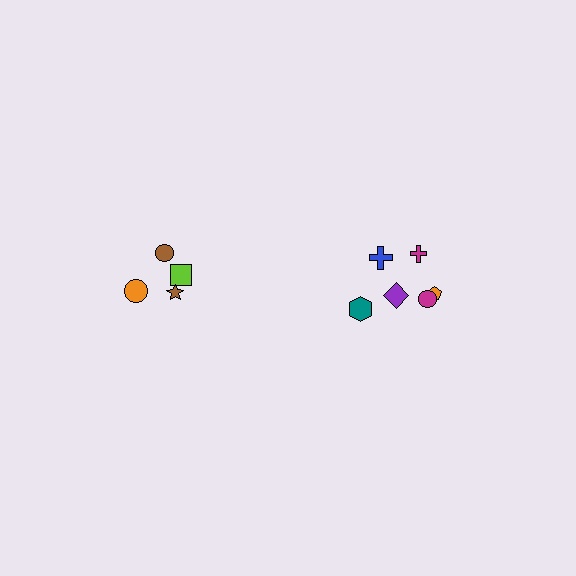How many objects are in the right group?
There are 6 objects.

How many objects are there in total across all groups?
There are 10 objects.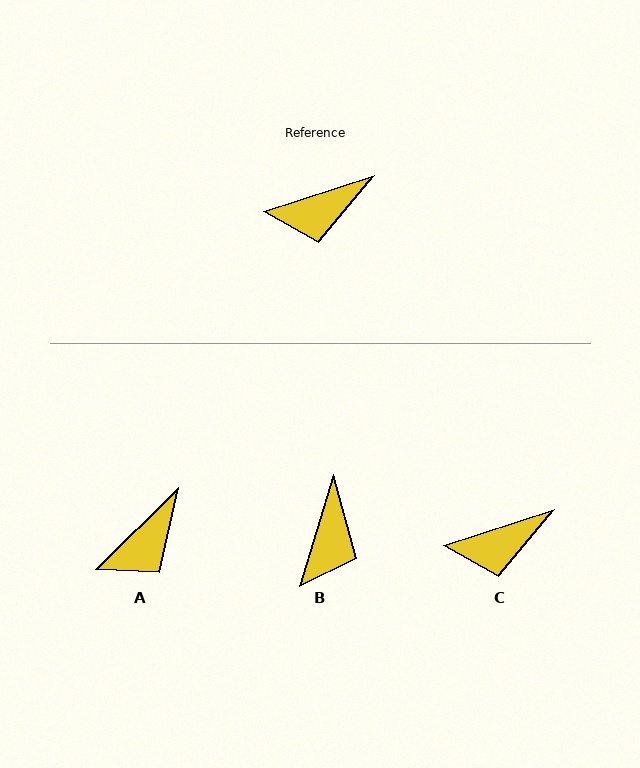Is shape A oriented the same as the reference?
No, it is off by about 26 degrees.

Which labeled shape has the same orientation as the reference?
C.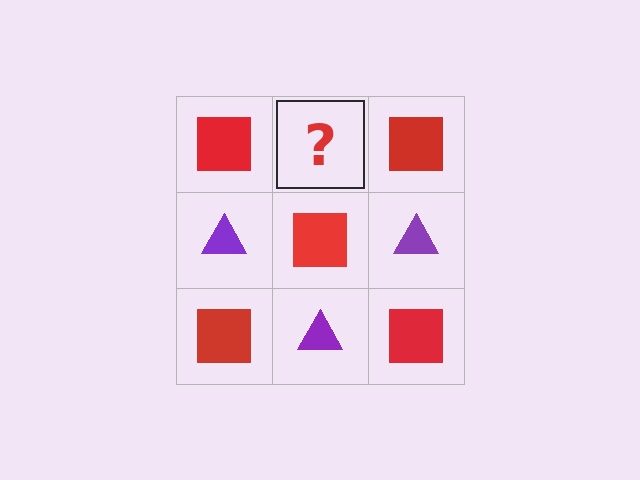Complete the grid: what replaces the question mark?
The question mark should be replaced with a purple triangle.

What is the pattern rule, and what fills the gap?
The rule is that it alternates red square and purple triangle in a checkerboard pattern. The gap should be filled with a purple triangle.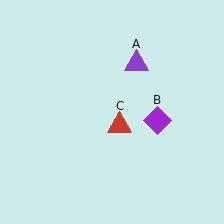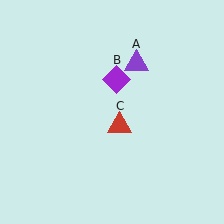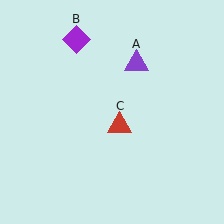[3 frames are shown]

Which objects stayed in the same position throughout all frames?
Purple triangle (object A) and red triangle (object C) remained stationary.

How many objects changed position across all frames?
1 object changed position: purple diamond (object B).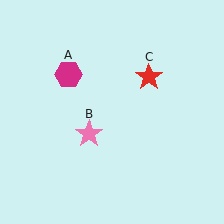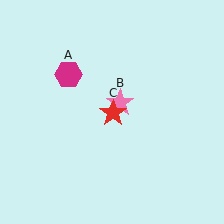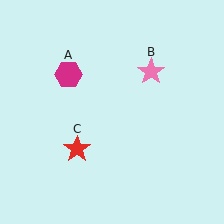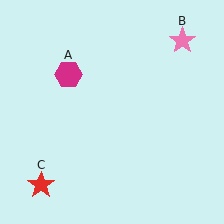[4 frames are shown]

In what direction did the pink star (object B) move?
The pink star (object B) moved up and to the right.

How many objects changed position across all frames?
2 objects changed position: pink star (object B), red star (object C).